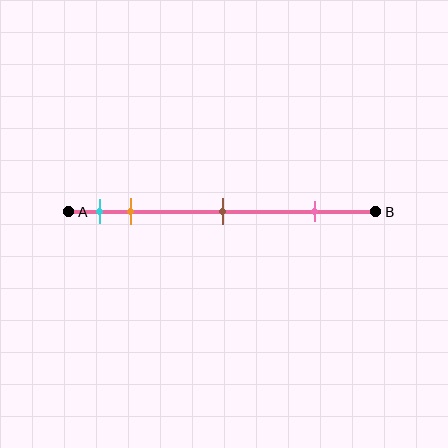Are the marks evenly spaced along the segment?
No, the marks are not evenly spaced.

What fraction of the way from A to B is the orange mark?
The orange mark is approximately 20% (0.2) of the way from A to B.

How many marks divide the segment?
There are 4 marks dividing the segment.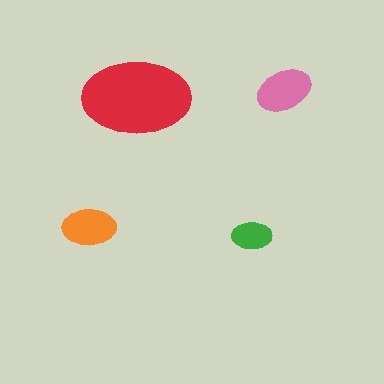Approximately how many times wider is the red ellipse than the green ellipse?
About 2.5 times wider.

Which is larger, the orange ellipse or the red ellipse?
The red one.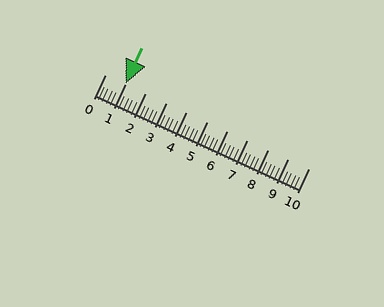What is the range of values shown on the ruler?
The ruler shows values from 0 to 10.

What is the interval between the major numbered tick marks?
The major tick marks are spaced 1 units apart.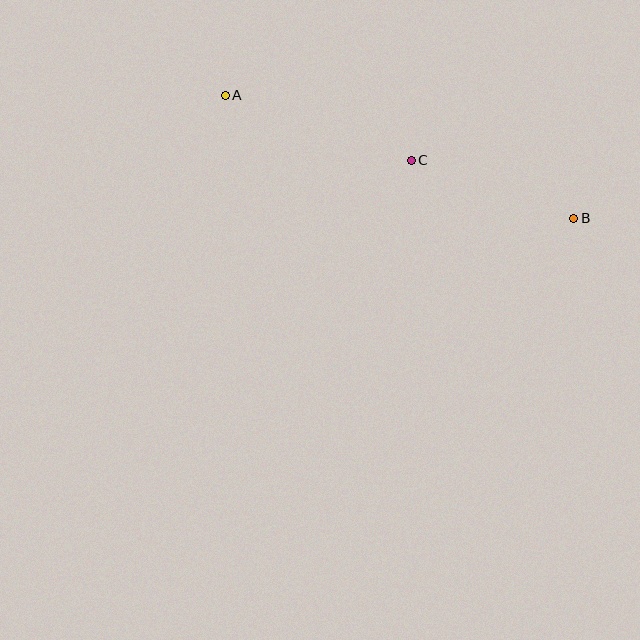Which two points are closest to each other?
Points B and C are closest to each other.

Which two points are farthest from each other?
Points A and B are farthest from each other.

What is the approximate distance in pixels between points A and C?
The distance between A and C is approximately 197 pixels.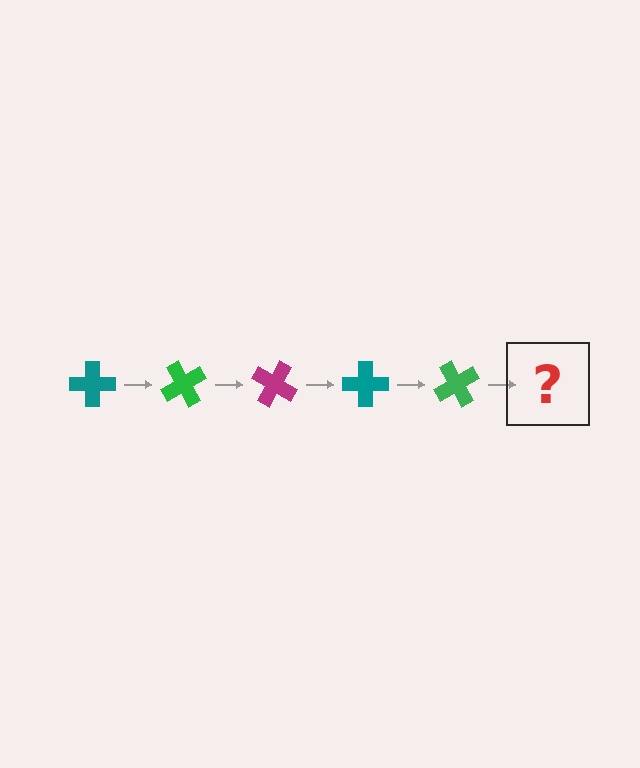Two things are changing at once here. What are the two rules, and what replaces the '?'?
The two rules are that it rotates 60 degrees each step and the color cycles through teal, green, and magenta. The '?' should be a magenta cross, rotated 300 degrees from the start.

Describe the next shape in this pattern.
It should be a magenta cross, rotated 300 degrees from the start.